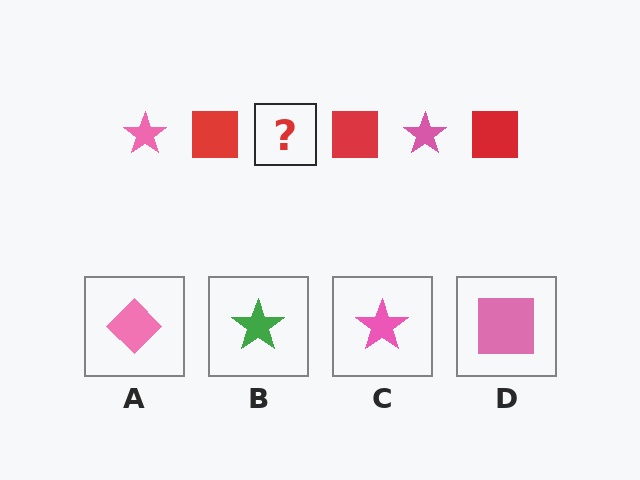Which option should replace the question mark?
Option C.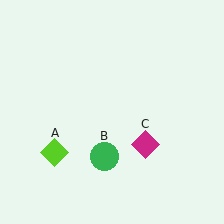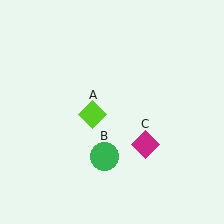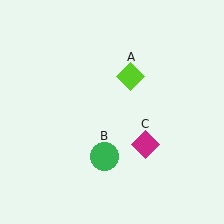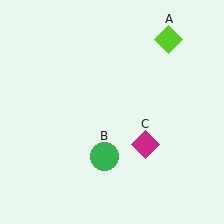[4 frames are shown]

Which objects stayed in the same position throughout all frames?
Green circle (object B) and magenta diamond (object C) remained stationary.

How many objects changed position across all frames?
1 object changed position: lime diamond (object A).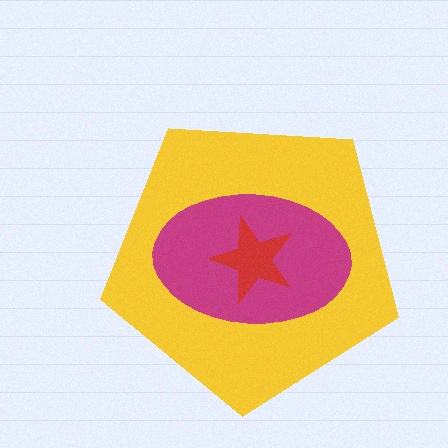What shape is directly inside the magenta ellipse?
The red star.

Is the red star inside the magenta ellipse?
Yes.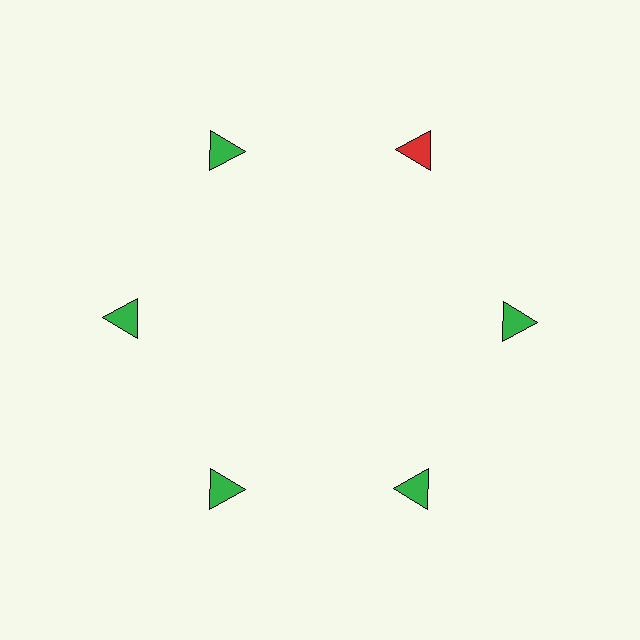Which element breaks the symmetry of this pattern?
The red triangle at roughly the 1 o'clock position breaks the symmetry. All other shapes are green triangles.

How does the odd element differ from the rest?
It has a different color: red instead of green.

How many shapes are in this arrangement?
There are 6 shapes arranged in a ring pattern.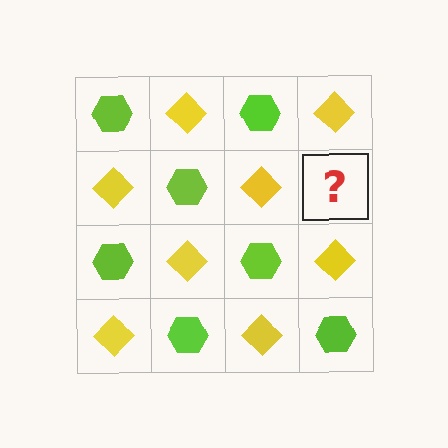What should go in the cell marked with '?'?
The missing cell should contain a lime hexagon.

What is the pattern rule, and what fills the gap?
The rule is that it alternates lime hexagon and yellow diamond in a checkerboard pattern. The gap should be filled with a lime hexagon.